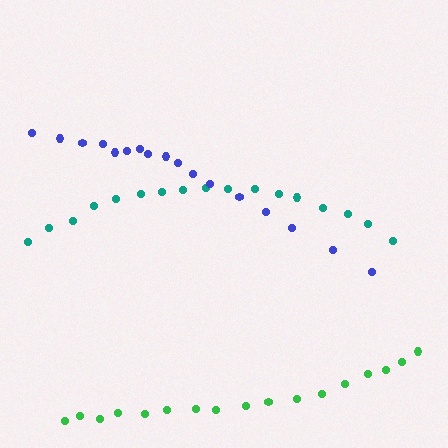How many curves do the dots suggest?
There are 3 distinct paths.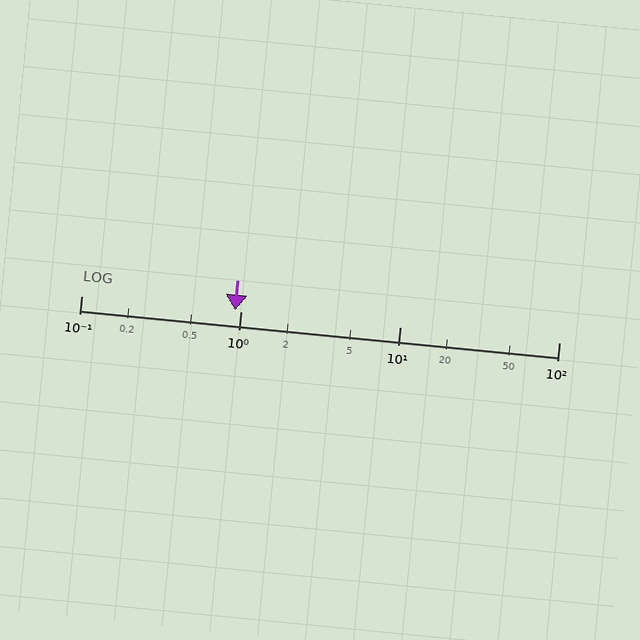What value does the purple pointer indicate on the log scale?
The pointer indicates approximately 0.93.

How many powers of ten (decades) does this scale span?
The scale spans 3 decades, from 0.1 to 100.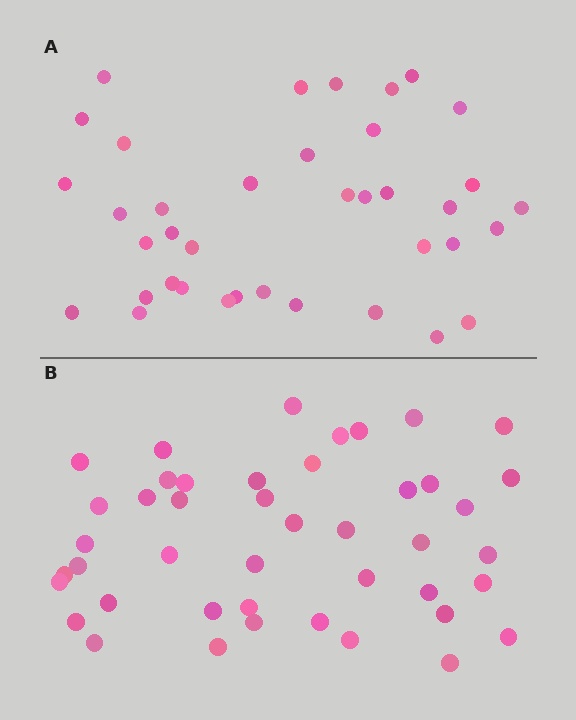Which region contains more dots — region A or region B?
Region B (the bottom region) has more dots.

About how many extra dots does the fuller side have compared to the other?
Region B has about 6 more dots than region A.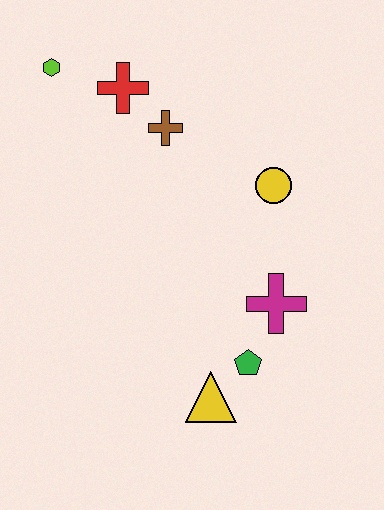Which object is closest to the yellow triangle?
The green pentagon is closest to the yellow triangle.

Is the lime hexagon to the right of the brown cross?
No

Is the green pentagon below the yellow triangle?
No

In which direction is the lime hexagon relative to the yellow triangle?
The lime hexagon is above the yellow triangle.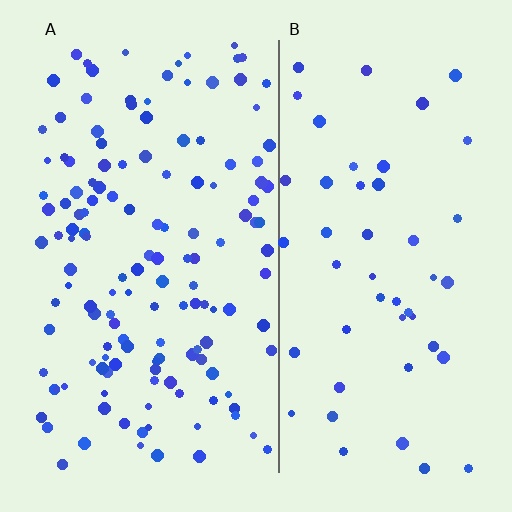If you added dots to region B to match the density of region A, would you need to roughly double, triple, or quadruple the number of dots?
Approximately triple.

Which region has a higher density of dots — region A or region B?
A (the left).